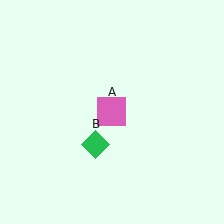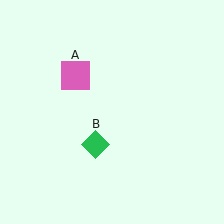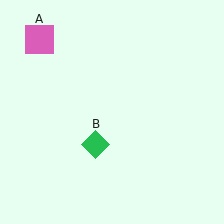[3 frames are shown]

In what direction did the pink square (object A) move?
The pink square (object A) moved up and to the left.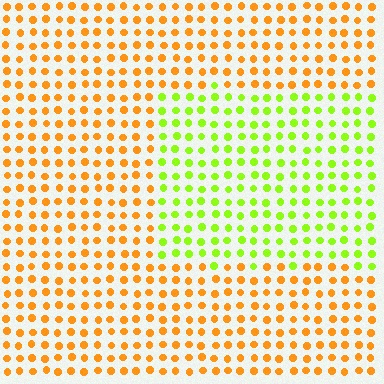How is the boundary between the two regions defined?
The boundary is defined purely by a slight shift in hue (about 57 degrees). Spacing, size, and orientation are identical on both sides.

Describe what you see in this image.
The image is filled with small orange elements in a uniform arrangement. A rectangle-shaped region is visible where the elements are tinted to a slightly different hue, forming a subtle color boundary.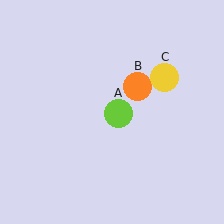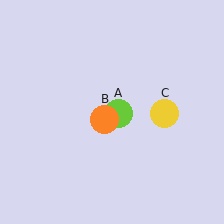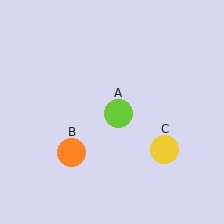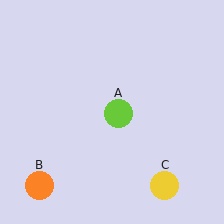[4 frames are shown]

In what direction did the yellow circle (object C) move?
The yellow circle (object C) moved down.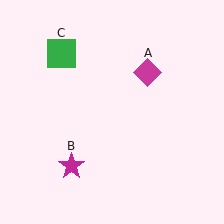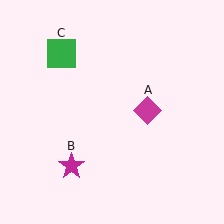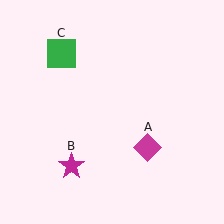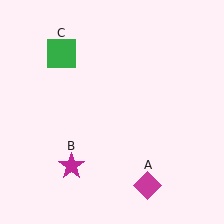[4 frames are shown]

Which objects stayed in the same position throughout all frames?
Magenta star (object B) and green square (object C) remained stationary.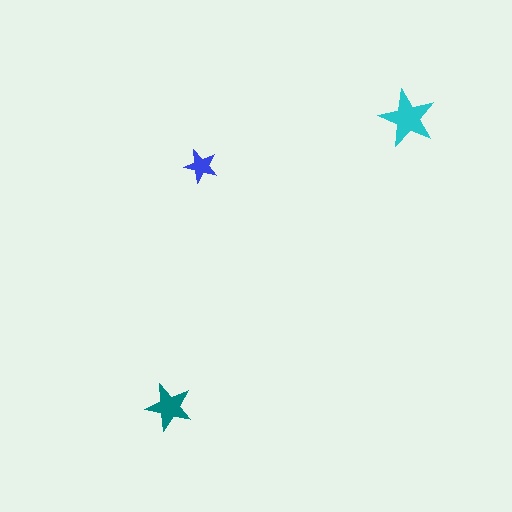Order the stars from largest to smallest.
the cyan one, the teal one, the blue one.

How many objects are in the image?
There are 3 objects in the image.